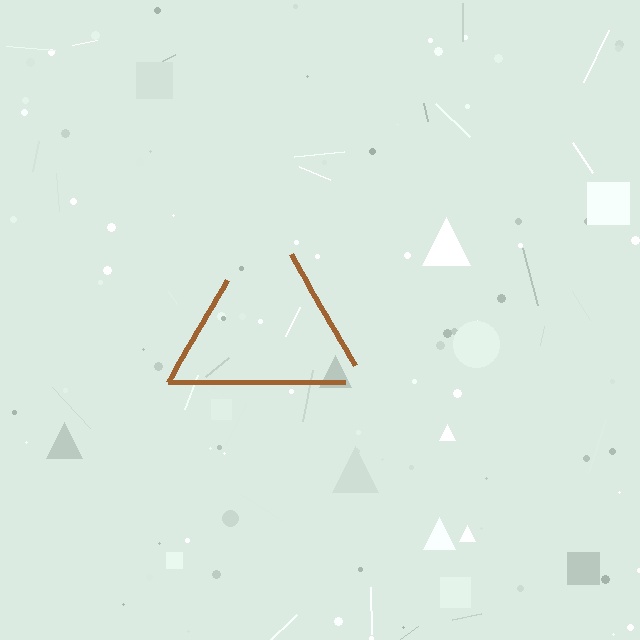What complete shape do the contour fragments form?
The contour fragments form a triangle.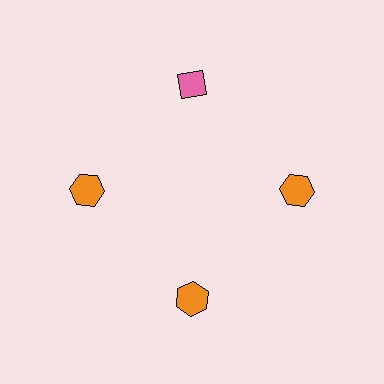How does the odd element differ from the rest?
It differs in both color (pink instead of orange) and shape (diamond instead of hexagon).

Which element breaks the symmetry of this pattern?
The pink diamond at roughly the 12 o'clock position breaks the symmetry. All other shapes are orange hexagons.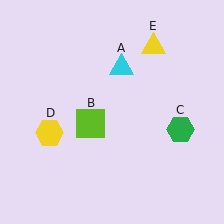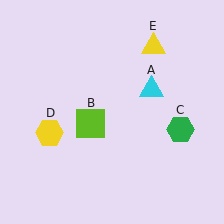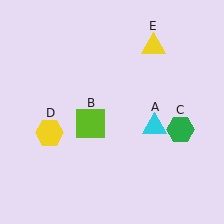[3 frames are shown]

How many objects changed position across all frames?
1 object changed position: cyan triangle (object A).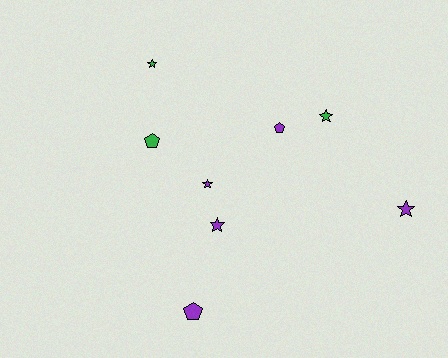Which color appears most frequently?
Purple, with 5 objects.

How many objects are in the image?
There are 8 objects.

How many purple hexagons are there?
There are no purple hexagons.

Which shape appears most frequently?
Star, with 5 objects.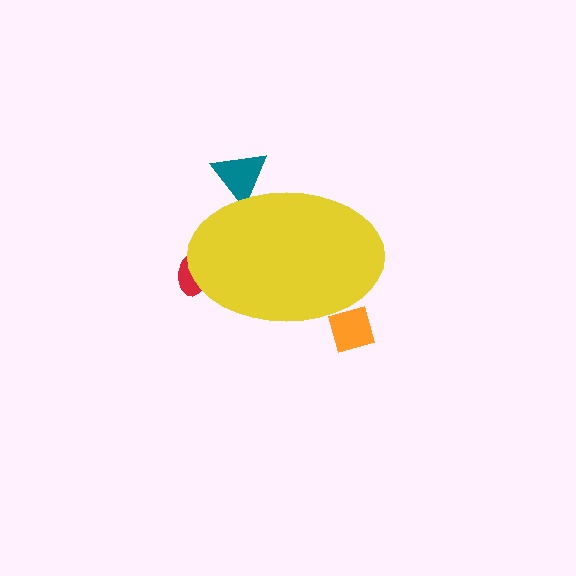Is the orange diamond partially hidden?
Yes, the orange diamond is partially hidden behind the yellow ellipse.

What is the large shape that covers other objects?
A yellow ellipse.